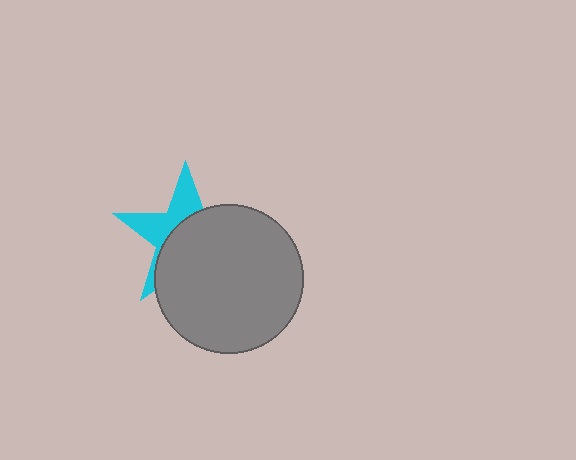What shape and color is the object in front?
The object in front is a gray circle.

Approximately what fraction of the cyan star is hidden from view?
Roughly 63% of the cyan star is hidden behind the gray circle.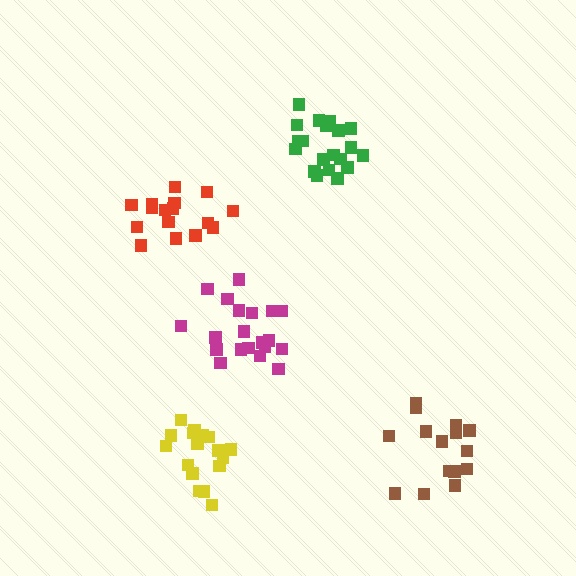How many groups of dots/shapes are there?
There are 5 groups.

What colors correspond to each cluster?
The clusters are colored: yellow, brown, magenta, green, red.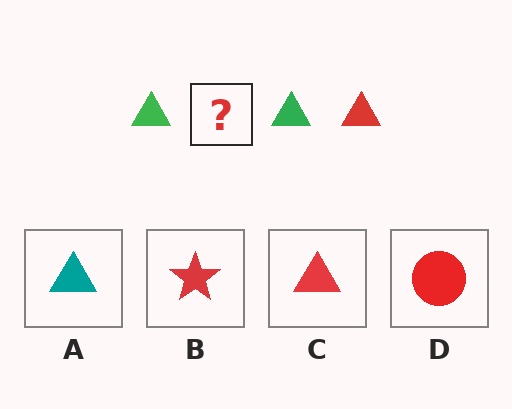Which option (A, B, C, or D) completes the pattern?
C.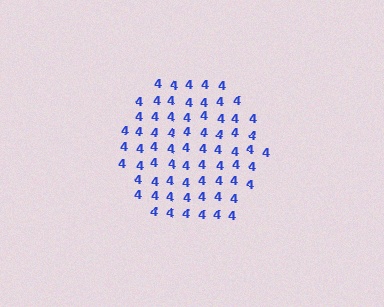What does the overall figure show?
The overall figure shows a hexagon.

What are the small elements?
The small elements are digit 4's.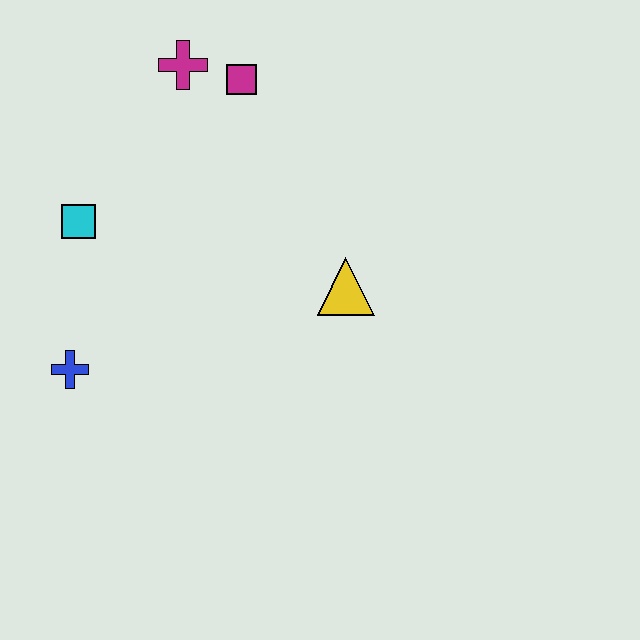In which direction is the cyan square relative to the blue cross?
The cyan square is above the blue cross.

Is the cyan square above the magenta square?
No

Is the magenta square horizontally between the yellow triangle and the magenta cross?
Yes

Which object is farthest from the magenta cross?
The blue cross is farthest from the magenta cross.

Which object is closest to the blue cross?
The cyan square is closest to the blue cross.